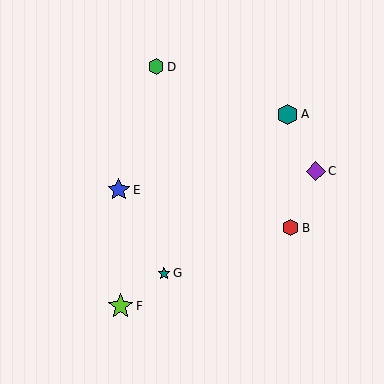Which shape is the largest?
The lime star (labeled F) is the largest.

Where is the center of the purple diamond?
The center of the purple diamond is at (316, 171).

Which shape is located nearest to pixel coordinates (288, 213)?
The red hexagon (labeled B) at (291, 228) is nearest to that location.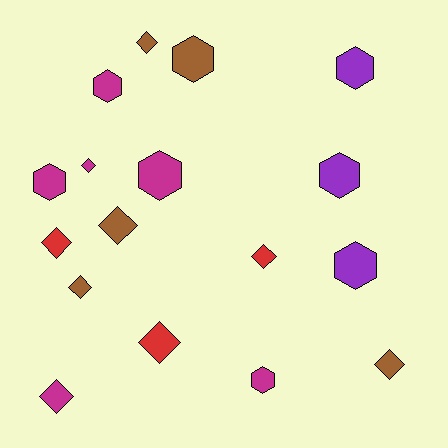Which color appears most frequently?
Magenta, with 6 objects.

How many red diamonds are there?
There are 3 red diamonds.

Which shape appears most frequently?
Diamond, with 9 objects.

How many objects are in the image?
There are 17 objects.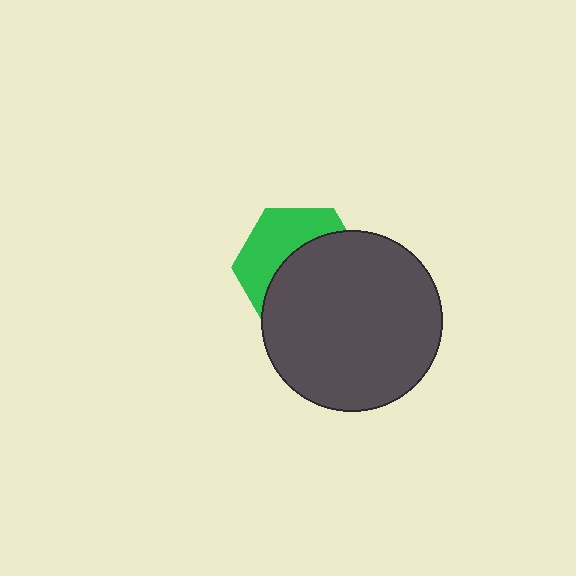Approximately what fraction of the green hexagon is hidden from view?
Roughly 59% of the green hexagon is hidden behind the dark gray circle.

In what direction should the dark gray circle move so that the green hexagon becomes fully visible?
The dark gray circle should move toward the lower-right. That is the shortest direction to clear the overlap and leave the green hexagon fully visible.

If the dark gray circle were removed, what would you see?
You would see the complete green hexagon.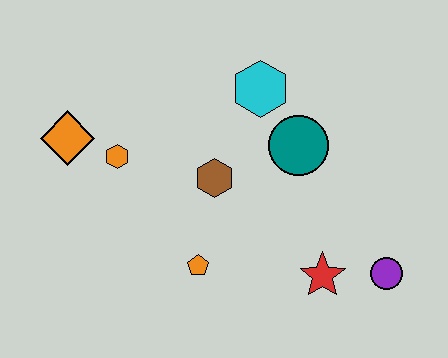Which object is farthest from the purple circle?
The orange diamond is farthest from the purple circle.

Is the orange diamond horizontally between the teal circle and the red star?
No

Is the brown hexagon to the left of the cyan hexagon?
Yes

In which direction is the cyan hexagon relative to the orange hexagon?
The cyan hexagon is to the right of the orange hexagon.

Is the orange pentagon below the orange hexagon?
Yes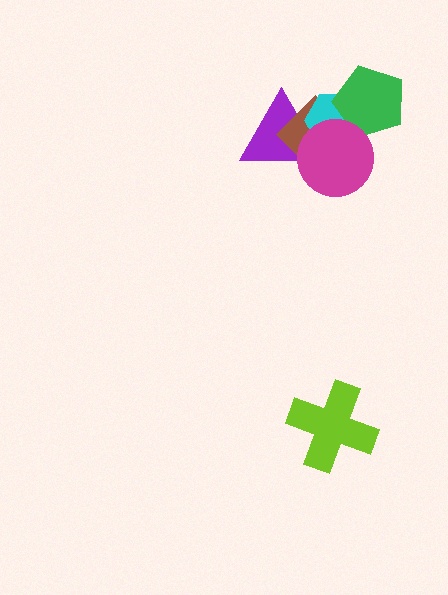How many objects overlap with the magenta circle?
4 objects overlap with the magenta circle.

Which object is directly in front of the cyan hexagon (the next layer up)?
The green pentagon is directly in front of the cyan hexagon.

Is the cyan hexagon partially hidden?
Yes, it is partially covered by another shape.